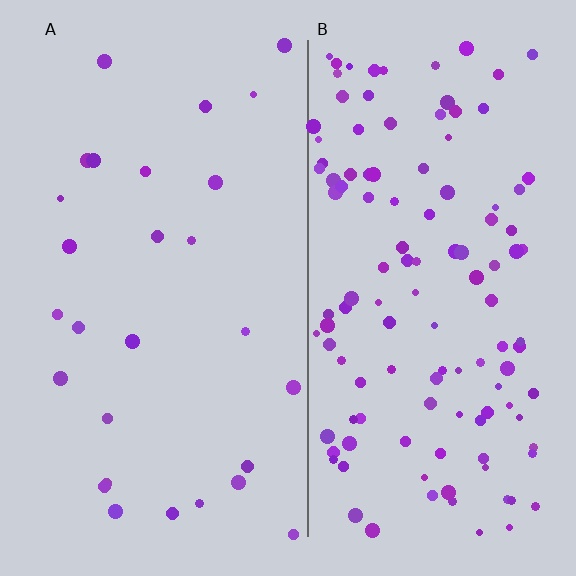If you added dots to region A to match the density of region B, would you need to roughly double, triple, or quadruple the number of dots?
Approximately quadruple.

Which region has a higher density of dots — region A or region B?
B (the right).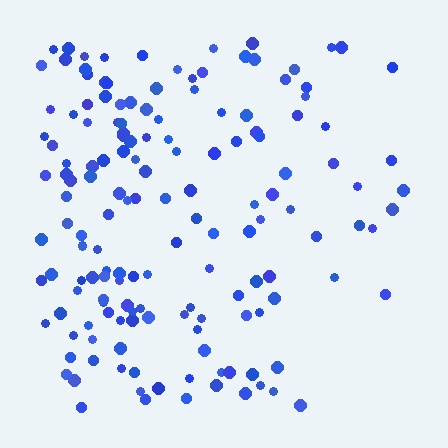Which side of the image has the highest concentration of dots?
The left.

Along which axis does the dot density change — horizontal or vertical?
Horizontal.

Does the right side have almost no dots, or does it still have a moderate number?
Still a moderate number, just noticeably fewer than the left.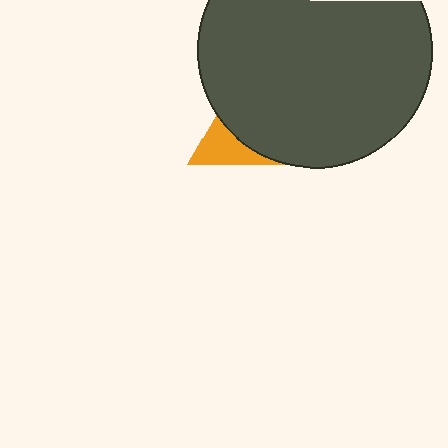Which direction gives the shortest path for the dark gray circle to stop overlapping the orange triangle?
Moving toward the upper-right gives the shortest separation.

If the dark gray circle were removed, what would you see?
You would see the complete orange triangle.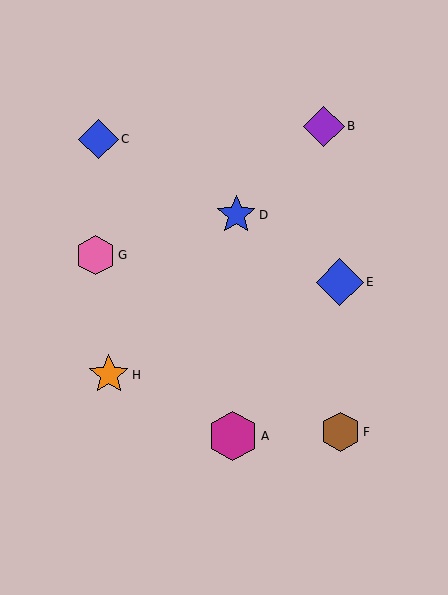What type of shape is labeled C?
Shape C is a blue diamond.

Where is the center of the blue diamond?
The center of the blue diamond is at (340, 282).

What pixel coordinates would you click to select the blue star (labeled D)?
Click at (236, 215) to select the blue star D.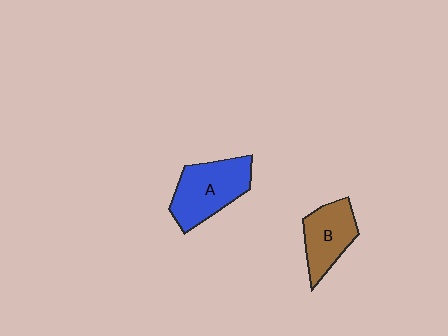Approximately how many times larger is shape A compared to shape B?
Approximately 1.3 times.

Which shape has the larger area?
Shape A (blue).